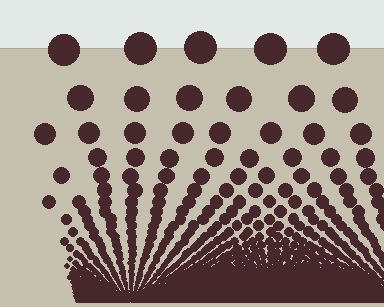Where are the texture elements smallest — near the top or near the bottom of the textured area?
Near the bottom.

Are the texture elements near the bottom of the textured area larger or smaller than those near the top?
Smaller. The gradient is inverted — elements near the bottom are smaller and denser.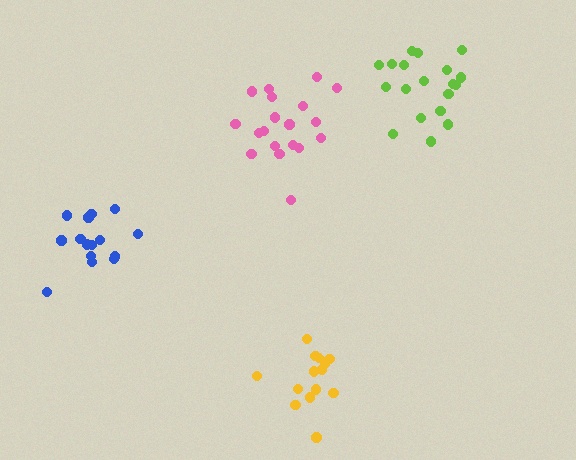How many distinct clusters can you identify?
There are 4 distinct clusters.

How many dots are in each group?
Group 1: 15 dots, Group 2: 19 dots, Group 3: 19 dots, Group 4: 14 dots (67 total).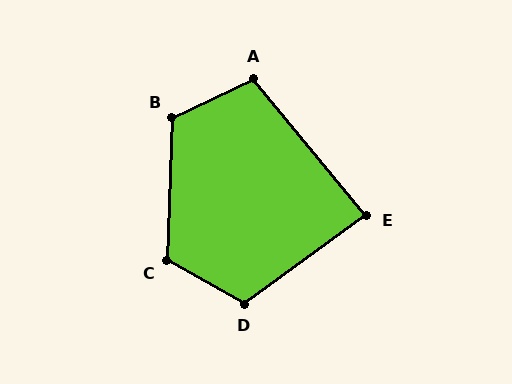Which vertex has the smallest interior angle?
E, at approximately 86 degrees.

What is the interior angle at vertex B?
Approximately 117 degrees (obtuse).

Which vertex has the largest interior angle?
C, at approximately 117 degrees.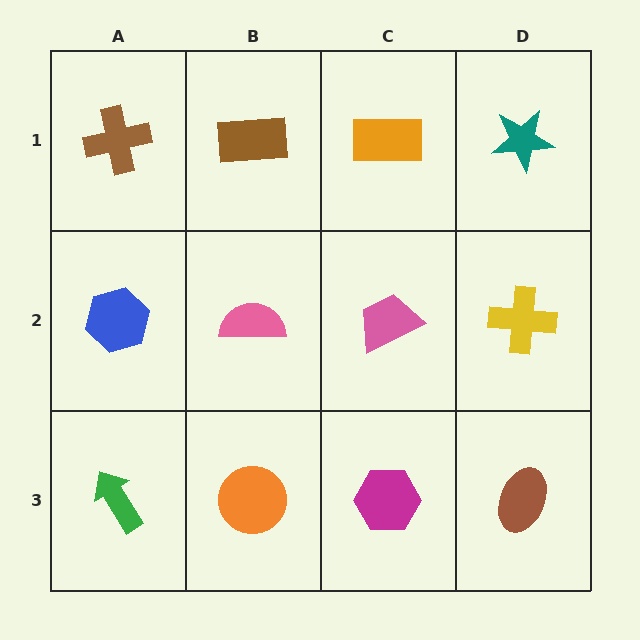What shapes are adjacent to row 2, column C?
An orange rectangle (row 1, column C), a magenta hexagon (row 3, column C), a pink semicircle (row 2, column B), a yellow cross (row 2, column D).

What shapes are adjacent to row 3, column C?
A pink trapezoid (row 2, column C), an orange circle (row 3, column B), a brown ellipse (row 3, column D).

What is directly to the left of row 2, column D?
A pink trapezoid.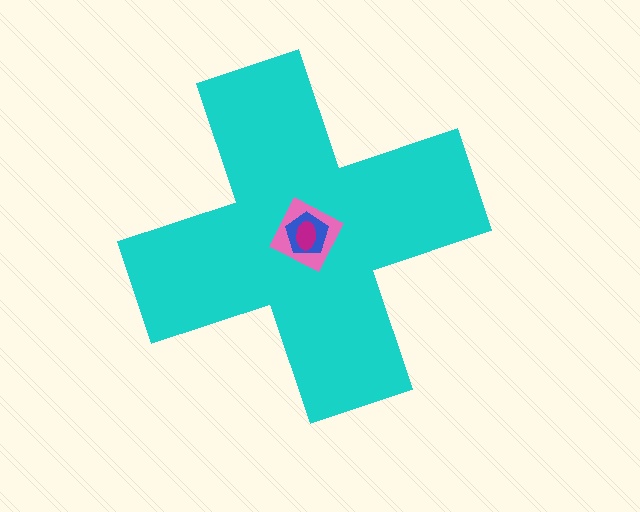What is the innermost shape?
The magenta ellipse.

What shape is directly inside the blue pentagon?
The magenta ellipse.